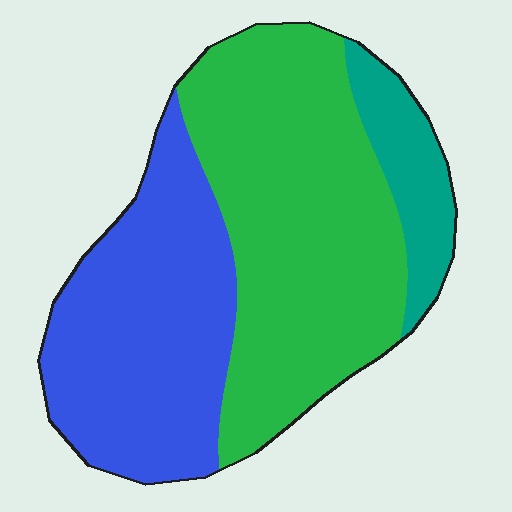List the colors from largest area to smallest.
From largest to smallest: green, blue, teal.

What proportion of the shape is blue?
Blue takes up about three eighths (3/8) of the shape.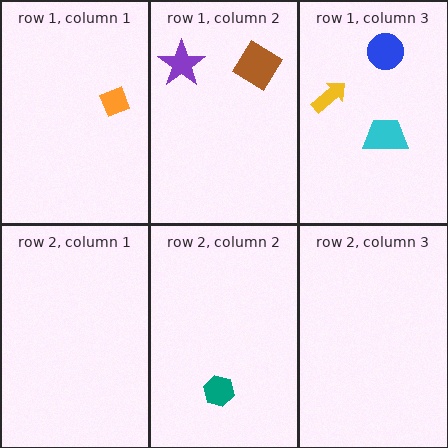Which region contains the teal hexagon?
The row 2, column 2 region.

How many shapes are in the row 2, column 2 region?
1.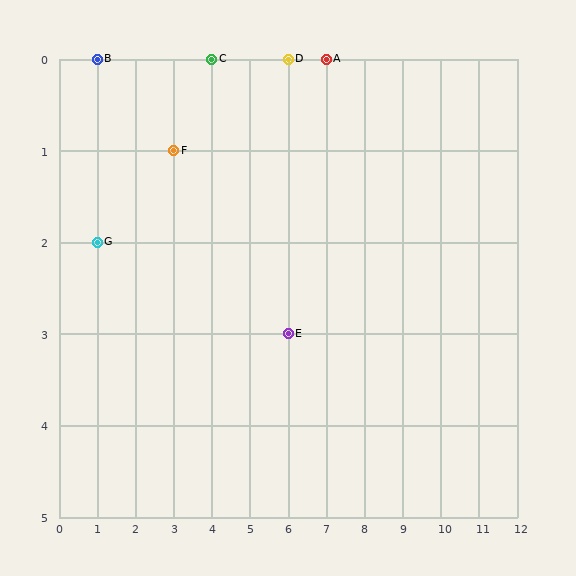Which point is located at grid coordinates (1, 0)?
Point B is at (1, 0).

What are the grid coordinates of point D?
Point D is at grid coordinates (6, 0).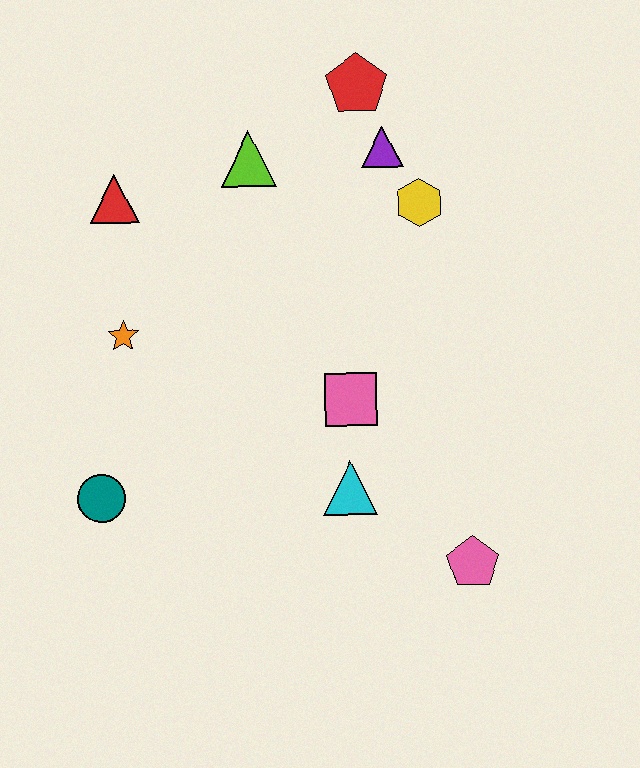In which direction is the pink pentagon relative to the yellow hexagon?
The pink pentagon is below the yellow hexagon.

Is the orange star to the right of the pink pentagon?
No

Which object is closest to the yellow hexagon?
The purple triangle is closest to the yellow hexagon.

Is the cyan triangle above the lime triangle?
No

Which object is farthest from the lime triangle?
The pink pentagon is farthest from the lime triangle.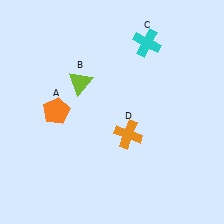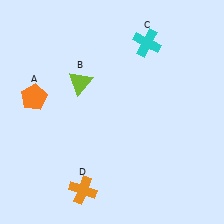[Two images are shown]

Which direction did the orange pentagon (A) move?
The orange pentagon (A) moved left.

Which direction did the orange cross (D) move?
The orange cross (D) moved down.